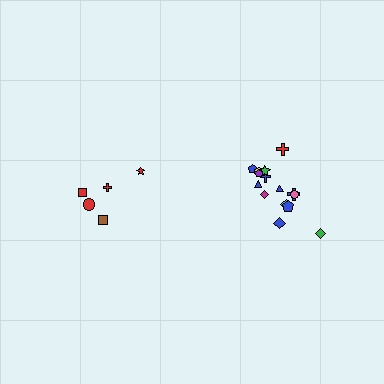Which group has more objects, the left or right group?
The right group.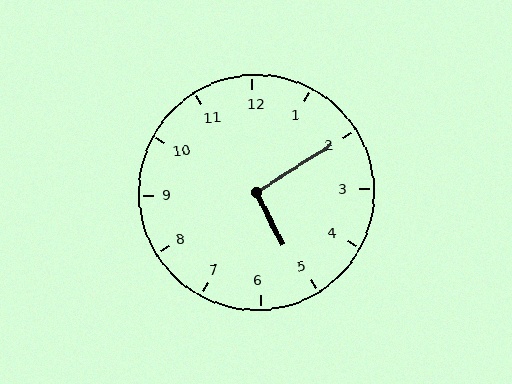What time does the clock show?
5:10.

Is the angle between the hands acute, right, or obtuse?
It is right.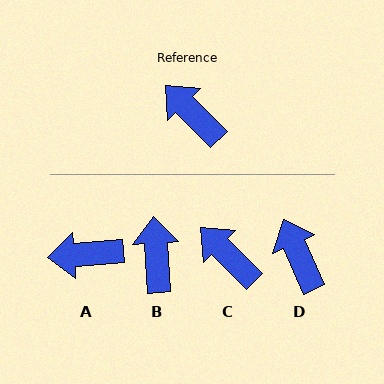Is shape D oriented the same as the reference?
No, it is off by about 21 degrees.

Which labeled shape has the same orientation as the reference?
C.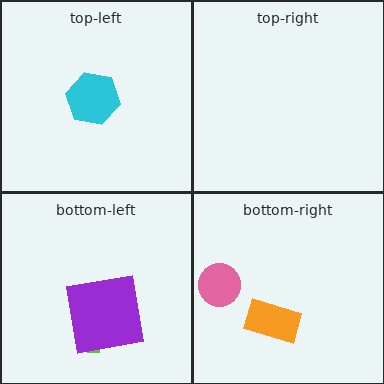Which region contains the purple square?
The bottom-left region.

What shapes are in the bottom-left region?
The lime cross, the purple square.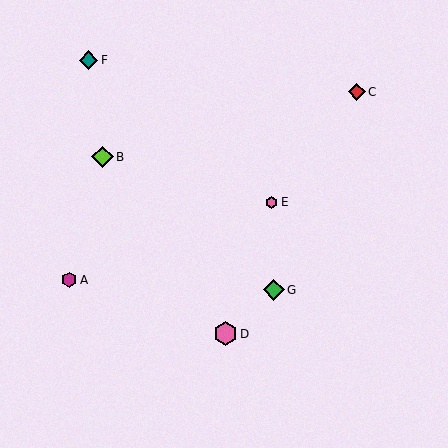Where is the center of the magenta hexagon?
The center of the magenta hexagon is at (69, 280).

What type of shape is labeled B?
Shape B is a lime diamond.